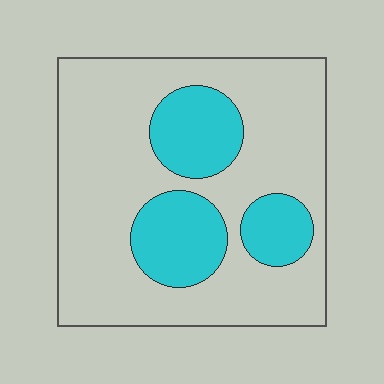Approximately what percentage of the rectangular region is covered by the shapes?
Approximately 25%.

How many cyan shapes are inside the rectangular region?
3.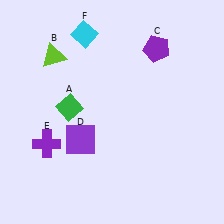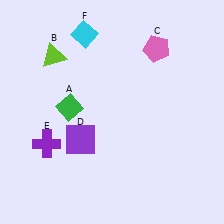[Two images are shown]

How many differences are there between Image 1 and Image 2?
There is 1 difference between the two images.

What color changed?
The pentagon (C) changed from purple in Image 1 to pink in Image 2.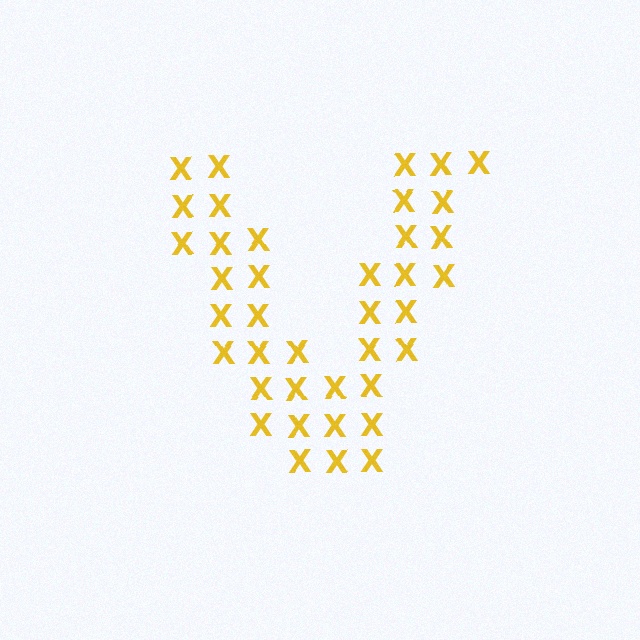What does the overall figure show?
The overall figure shows the letter V.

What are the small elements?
The small elements are letter X's.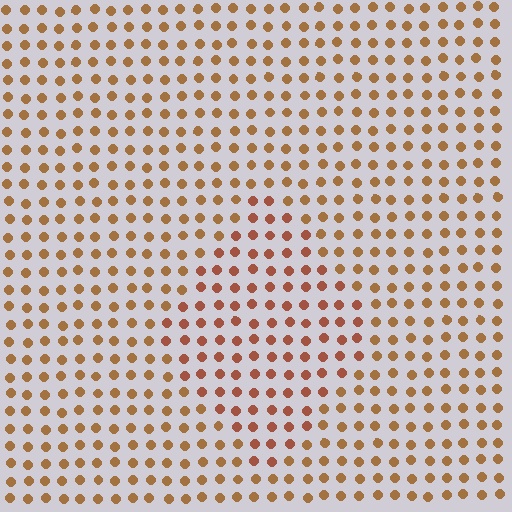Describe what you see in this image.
The image is filled with small brown elements in a uniform arrangement. A diamond-shaped region is visible where the elements are tinted to a slightly different hue, forming a subtle color boundary.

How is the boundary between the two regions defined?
The boundary is defined purely by a slight shift in hue (about 20 degrees). Spacing, size, and orientation are identical on both sides.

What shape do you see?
I see a diamond.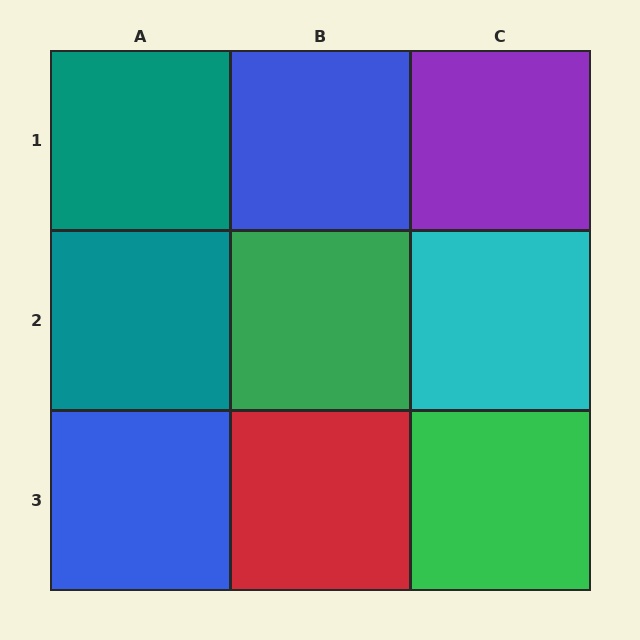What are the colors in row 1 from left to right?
Teal, blue, purple.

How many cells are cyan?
1 cell is cyan.